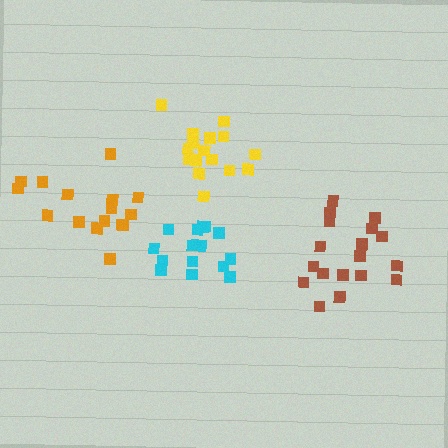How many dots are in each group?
Group 1: 18 dots, Group 2: 16 dots, Group 3: 16 dots, Group 4: 16 dots (66 total).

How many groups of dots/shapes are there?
There are 4 groups.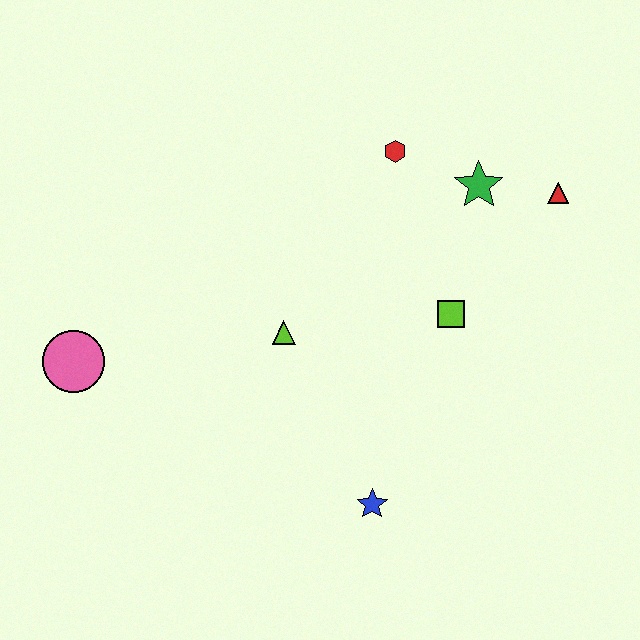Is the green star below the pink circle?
No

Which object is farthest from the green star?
The pink circle is farthest from the green star.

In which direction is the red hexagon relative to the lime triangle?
The red hexagon is above the lime triangle.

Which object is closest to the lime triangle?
The lime square is closest to the lime triangle.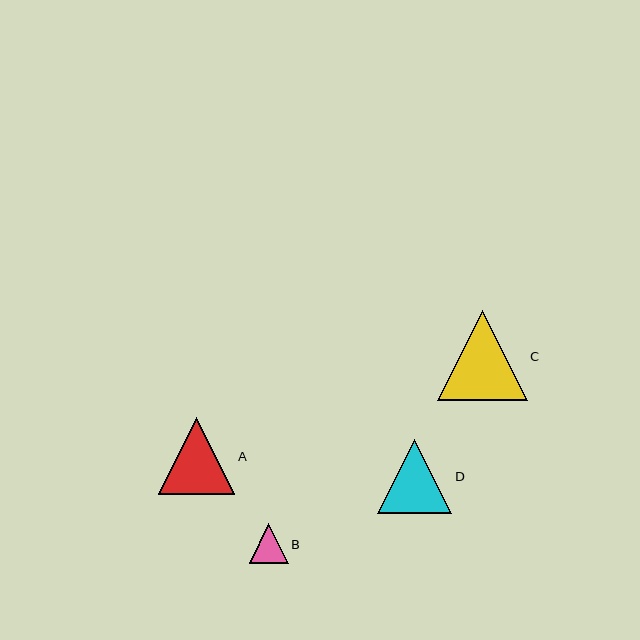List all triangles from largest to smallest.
From largest to smallest: C, A, D, B.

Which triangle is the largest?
Triangle C is the largest with a size of approximately 89 pixels.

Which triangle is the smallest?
Triangle B is the smallest with a size of approximately 39 pixels.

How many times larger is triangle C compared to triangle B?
Triangle C is approximately 2.3 times the size of triangle B.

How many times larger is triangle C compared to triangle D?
Triangle C is approximately 1.2 times the size of triangle D.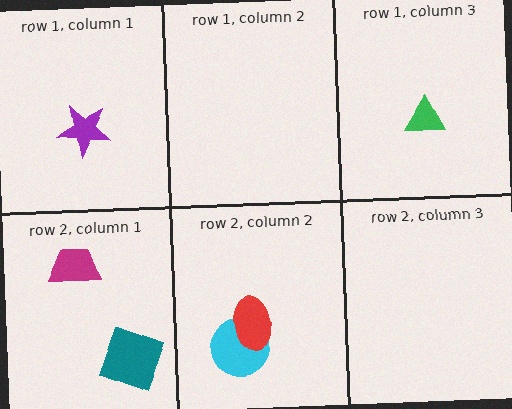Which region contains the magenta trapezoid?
The row 2, column 1 region.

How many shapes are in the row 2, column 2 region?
2.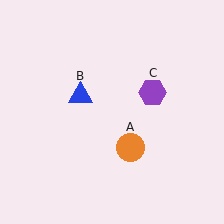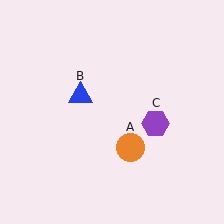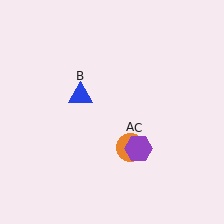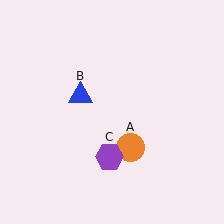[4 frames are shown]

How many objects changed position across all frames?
1 object changed position: purple hexagon (object C).